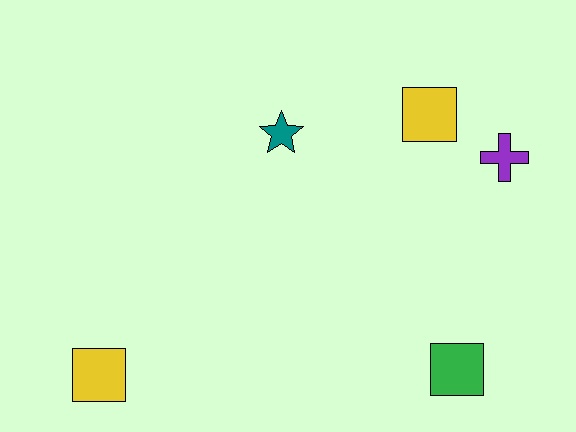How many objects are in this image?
There are 5 objects.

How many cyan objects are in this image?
There are no cyan objects.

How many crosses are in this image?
There is 1 cross.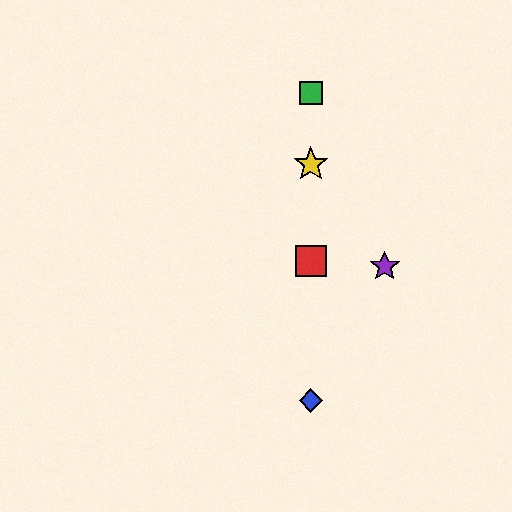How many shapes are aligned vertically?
4 shapes (the red square, the blue diamond, the green square, the yellow star) are aligned vertically.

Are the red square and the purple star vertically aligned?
No, the red square is at x≈311 and the purple star is at x≈385.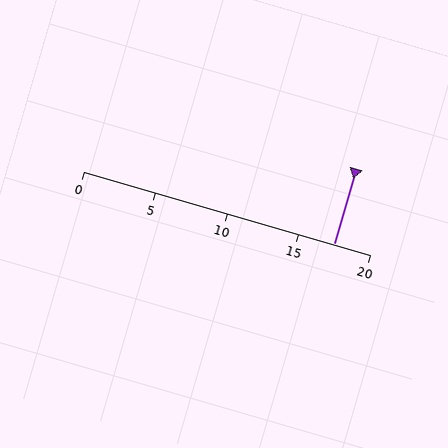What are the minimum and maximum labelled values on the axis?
The axis runs from 0 to 20.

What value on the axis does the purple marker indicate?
The marker indicates approximately 17.5.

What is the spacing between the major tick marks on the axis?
The major ticks are spaced 5 apart.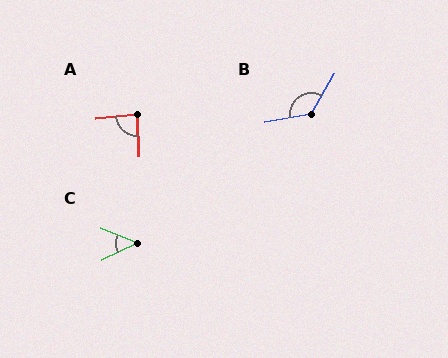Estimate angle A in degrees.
Approximately 87 degrees.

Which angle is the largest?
B, at approximately 129 degrees.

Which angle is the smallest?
C, at approximately 47 degrees.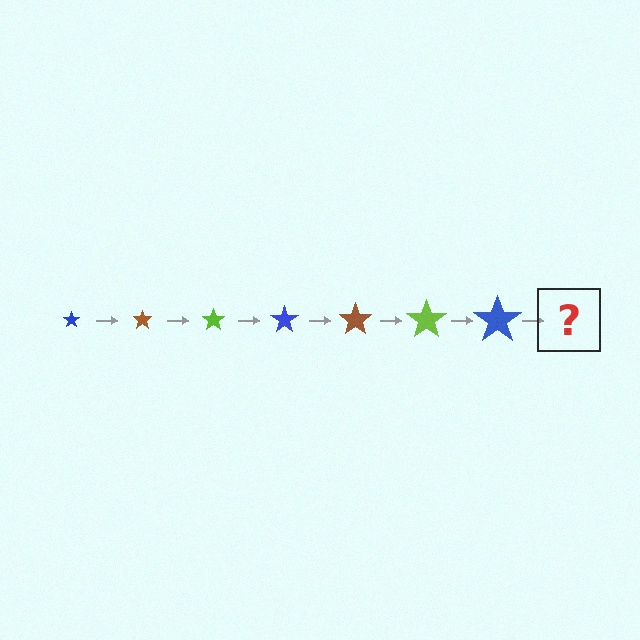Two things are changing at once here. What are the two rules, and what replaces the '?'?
The two rules are that the star grows larger each step and the color cycles through blue, brown, and lime. The '?' should be a brown star, larger than the previous one.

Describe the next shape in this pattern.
It should be a brown star, larger than the previous one.